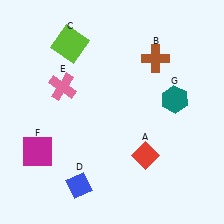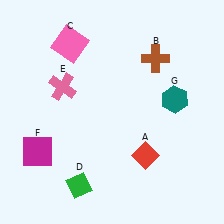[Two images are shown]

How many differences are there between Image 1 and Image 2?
There are 2 differences between the two images.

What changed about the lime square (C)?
In Image 1, C is lime. In Image 2, it changed to pink.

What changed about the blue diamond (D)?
In Image 1, D is blue. In Image 2, it changed to green.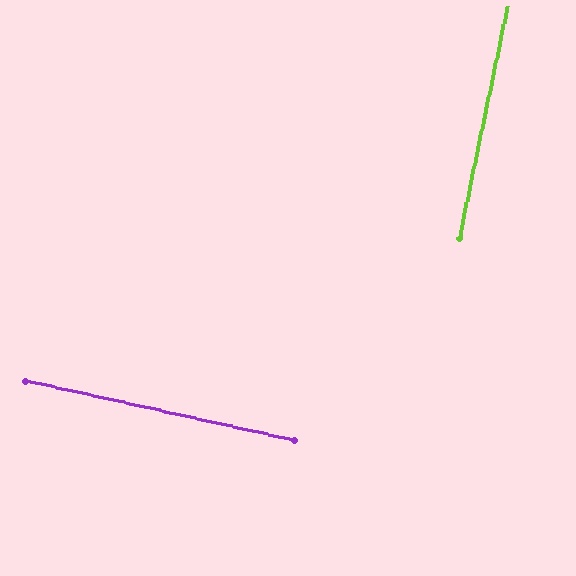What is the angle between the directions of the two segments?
Approximately 89 degrees.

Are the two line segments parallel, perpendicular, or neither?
Perpendicular — they meet at approximately 89°.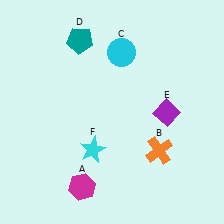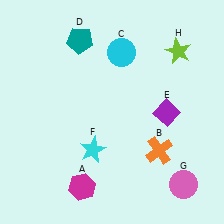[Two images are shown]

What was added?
A pink circle (G), a lime star (H) were added in Image 2.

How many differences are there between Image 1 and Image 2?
There are 2 differences between the two images.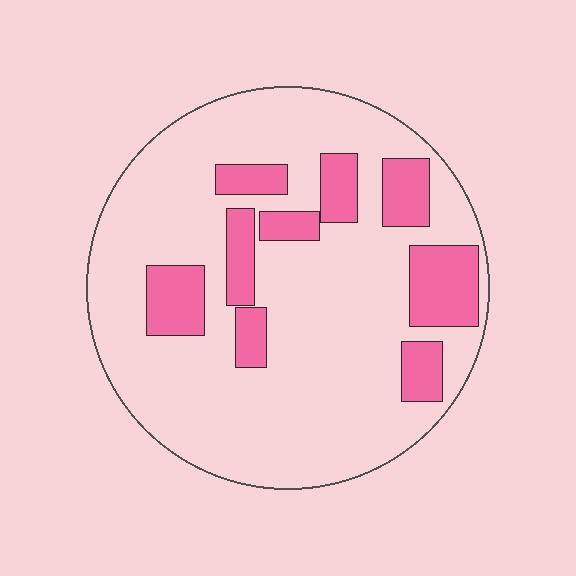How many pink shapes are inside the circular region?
9.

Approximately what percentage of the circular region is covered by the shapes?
Approximately 20%.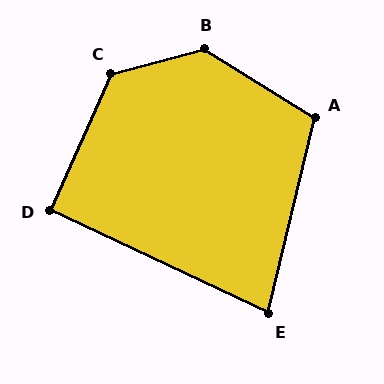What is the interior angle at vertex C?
Approximately 129 degrees (obtuse).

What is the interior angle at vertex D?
Approximately 91 degrees (approximately right).